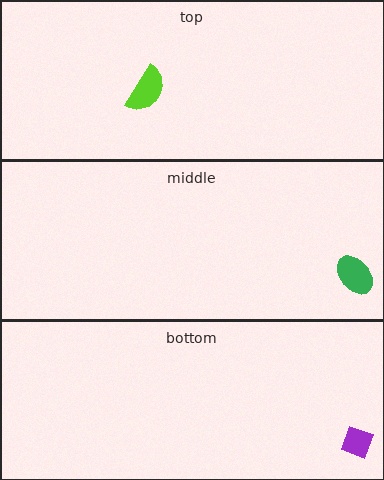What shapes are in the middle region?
The green ellipse.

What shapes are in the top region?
The lime semicircle.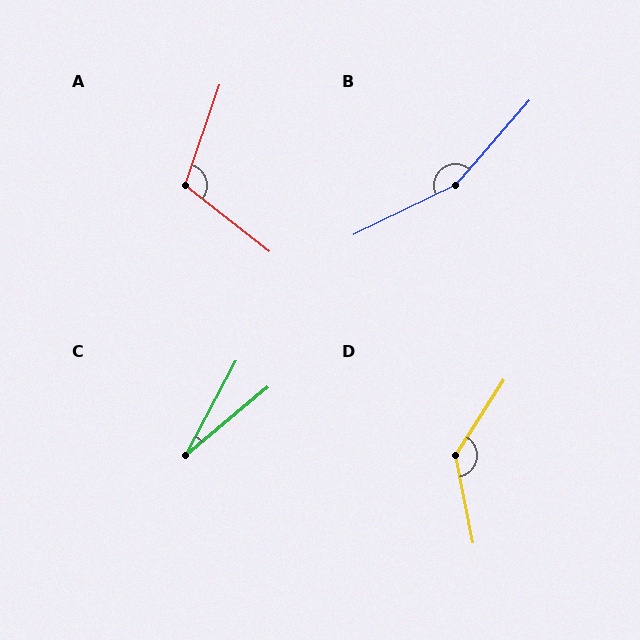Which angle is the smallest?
C, at approximately 22 degrees.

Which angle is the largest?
B, at approximately 157 degrees.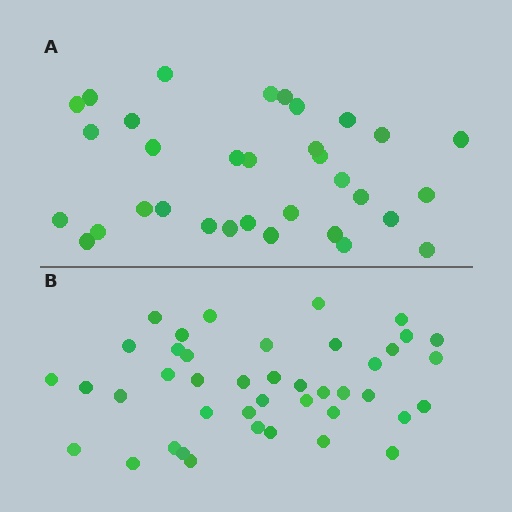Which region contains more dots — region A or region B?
Region B (the bottom region) has more dots.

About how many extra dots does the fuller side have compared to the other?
Region B has roughly 8 or so more dots than region A.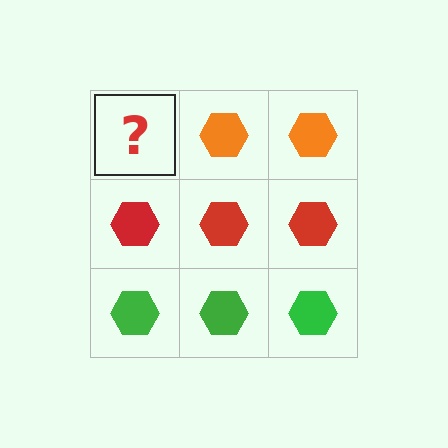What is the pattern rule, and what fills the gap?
The rule is that each row has a consistent color. The gap should be filled with an orange hexagon.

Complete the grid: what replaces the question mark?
The question mark should be replaced with an orange hexagon.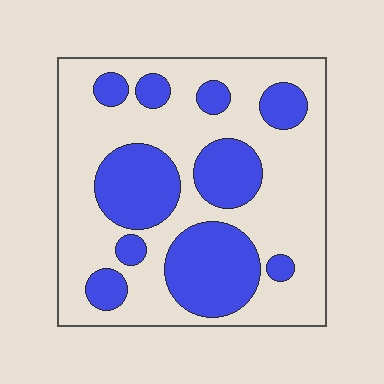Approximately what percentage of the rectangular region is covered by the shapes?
Approximately 35%.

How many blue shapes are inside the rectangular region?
10.